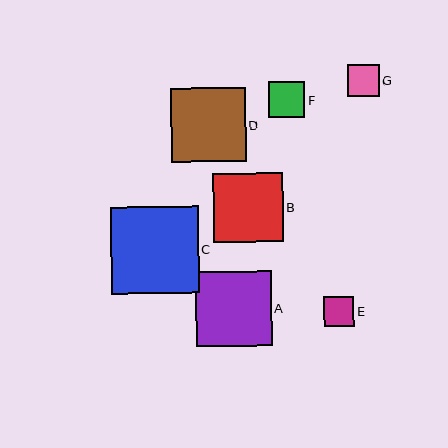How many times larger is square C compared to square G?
Square C is approximately 2.7 times the size of square G.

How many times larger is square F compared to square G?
Square F is approximately 1.1 times the size of square G.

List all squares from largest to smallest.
From largest to smallest: C, A, D, B, F, G, E.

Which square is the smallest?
Square E is the smallest with a size of approximately 30 pixels.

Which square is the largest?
Square C is the largest with a size of approximately 88 pixels.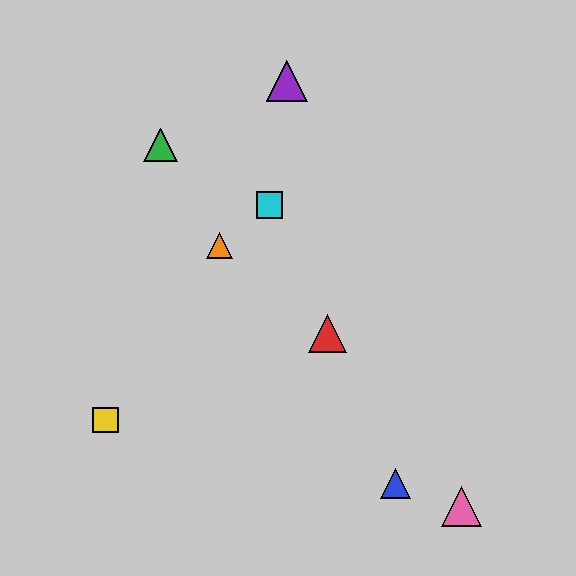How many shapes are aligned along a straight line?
3 shapes (the red triangle, the blue triangle, the cyan square) are aligned along a straight line.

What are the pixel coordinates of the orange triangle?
The orange triangle is at (220, 246).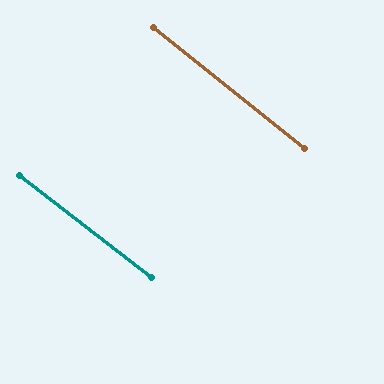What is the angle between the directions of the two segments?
Approximately 1 degree.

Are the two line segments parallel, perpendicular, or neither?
Parallel — their directions differ by only 0.6°.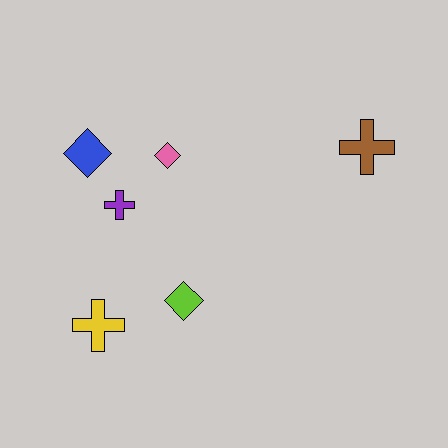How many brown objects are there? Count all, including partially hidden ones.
There is 1 brown object.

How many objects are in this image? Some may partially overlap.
There are 6 objects.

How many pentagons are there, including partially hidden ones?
There are no pentagons.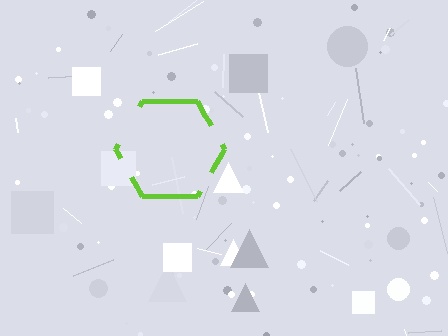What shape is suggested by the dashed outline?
The dashed outline suggests a hexagon.